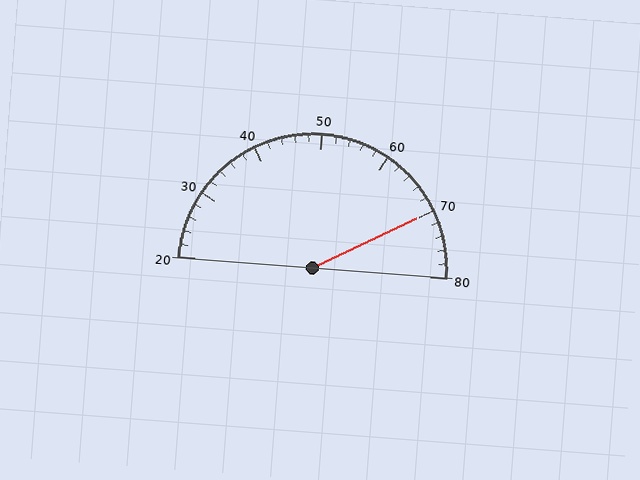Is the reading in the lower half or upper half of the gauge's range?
The reading is in the upper half of the range (20 to 80).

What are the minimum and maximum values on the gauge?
The gauge ranges from 20 to 80.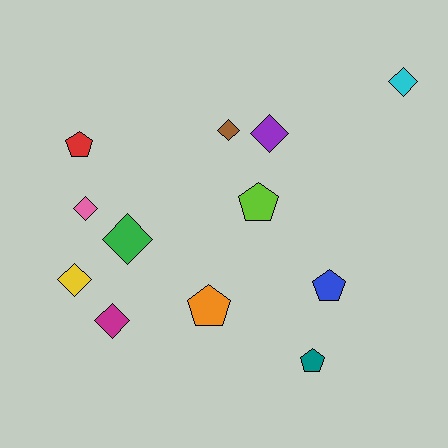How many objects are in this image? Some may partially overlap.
There are 12 objects.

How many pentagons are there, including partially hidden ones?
There are 5 pentagons.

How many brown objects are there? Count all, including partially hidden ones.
There is 1 brown object.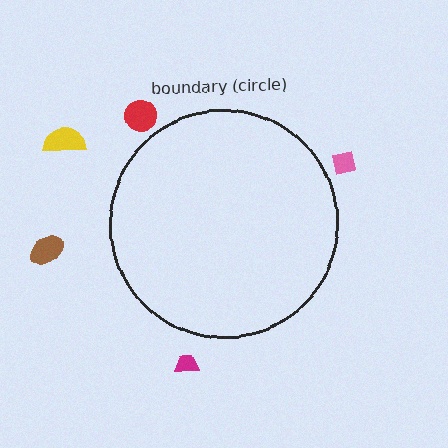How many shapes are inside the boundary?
0 inside, 5 outside.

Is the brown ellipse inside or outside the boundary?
Outside.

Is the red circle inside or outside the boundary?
Outside.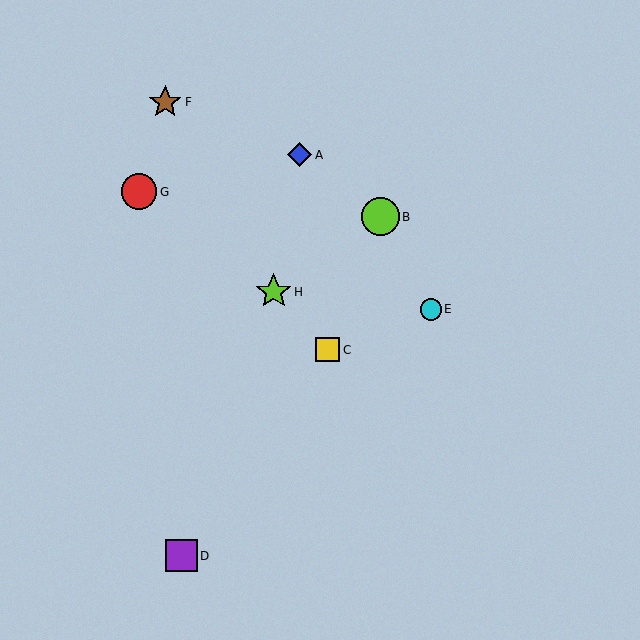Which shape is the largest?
The lime circle (labeled B) is the largest.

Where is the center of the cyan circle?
The center of the cyan circle is at (431, 309).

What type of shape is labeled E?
Shape E is a cyan circle.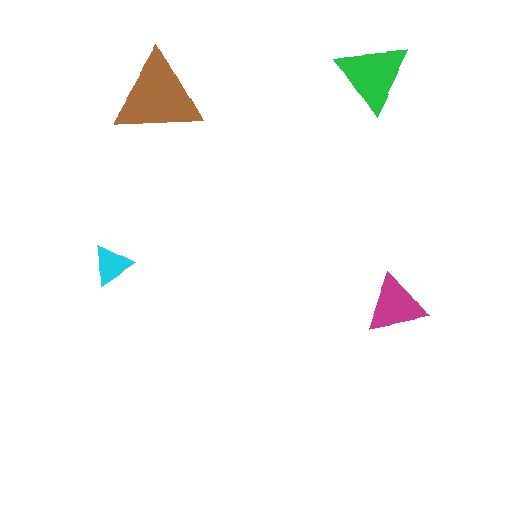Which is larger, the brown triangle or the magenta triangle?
The brown one.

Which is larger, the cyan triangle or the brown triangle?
The brown one.